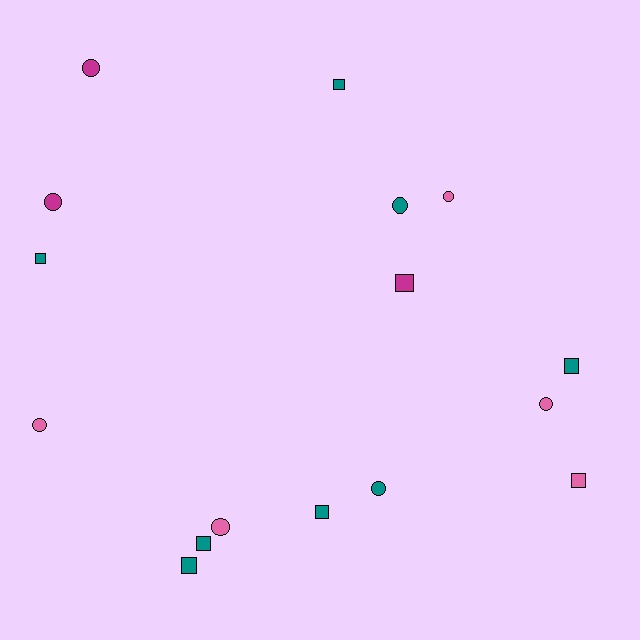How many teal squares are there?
There are 6 teal squares.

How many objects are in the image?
There are 16 objects.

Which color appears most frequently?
Teal, with 8 objects.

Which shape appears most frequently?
Circle, with 8 objects.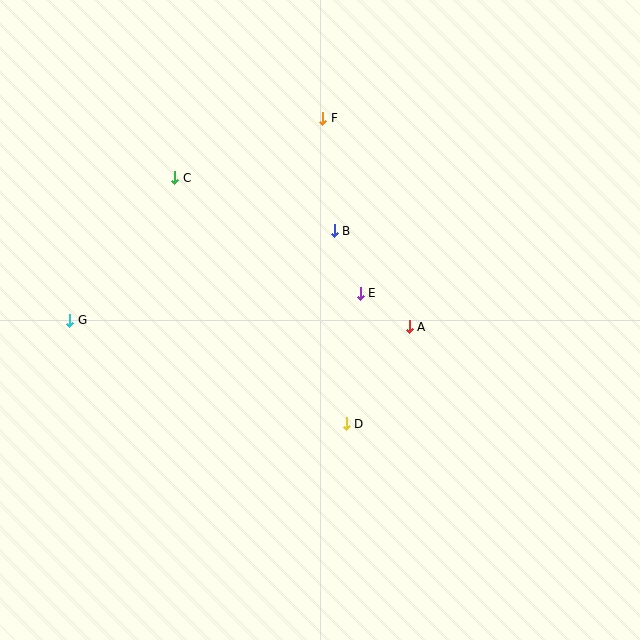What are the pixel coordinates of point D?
Point D is at (346, 424).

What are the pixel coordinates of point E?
Point E is at (360, 293).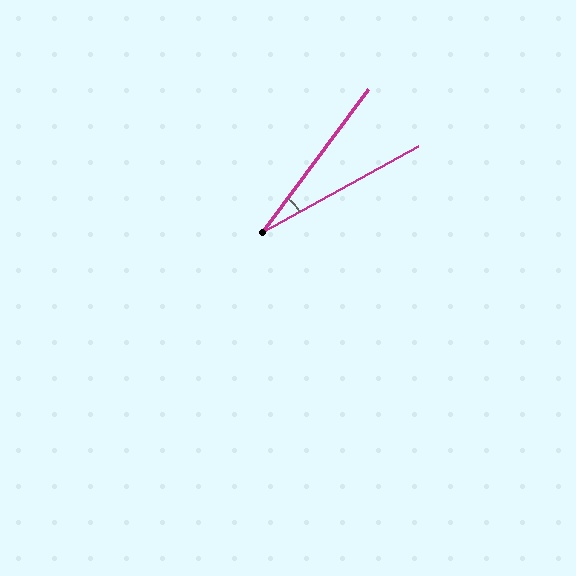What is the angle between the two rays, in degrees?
Approximately 25 degrees.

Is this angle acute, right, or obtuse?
It is acute.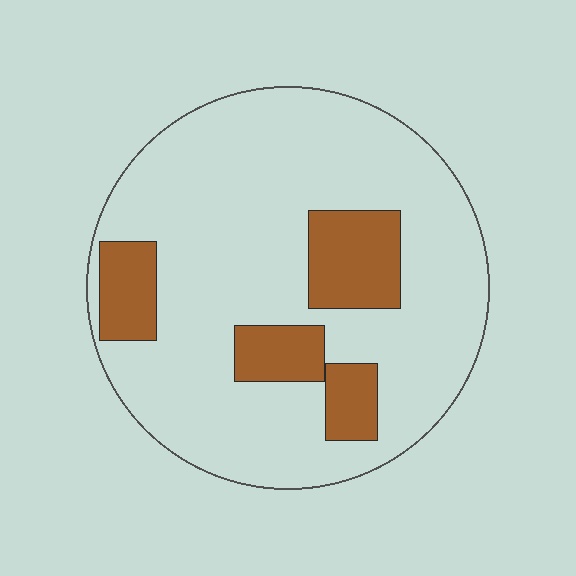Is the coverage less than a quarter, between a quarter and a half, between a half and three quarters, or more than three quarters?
Less than a quarter.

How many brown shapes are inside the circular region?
4.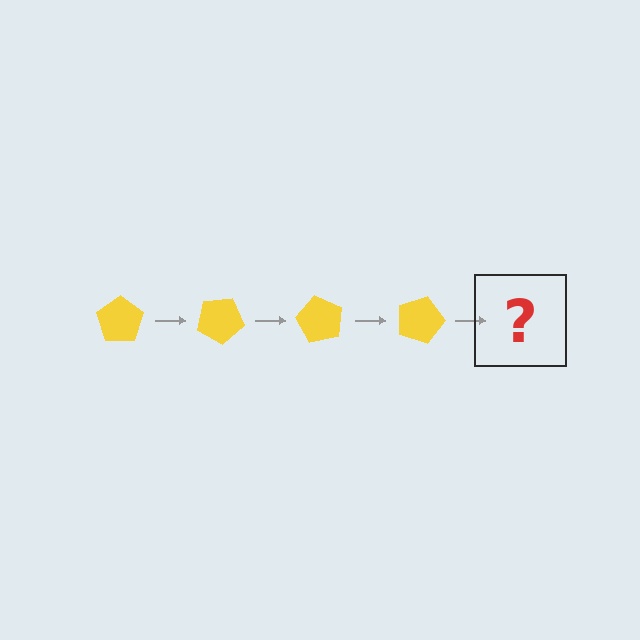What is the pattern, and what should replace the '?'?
The pattern is that the pentagon rotates 30 degrees each step. The '?' should be a yellow pentagon rotated 120 degrees.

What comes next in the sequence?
The next element should be a yellow pentagon rotated 120 degrees.